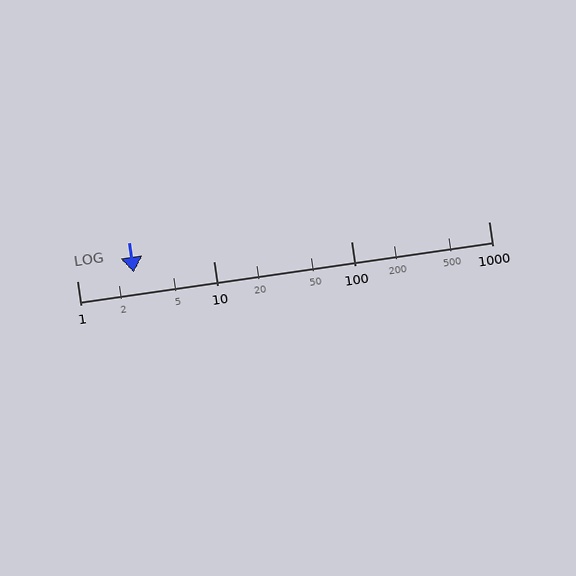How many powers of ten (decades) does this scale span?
The scale spans 3 decades, from 1 to 1000.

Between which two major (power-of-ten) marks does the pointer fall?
The pointer is between 1 and 10.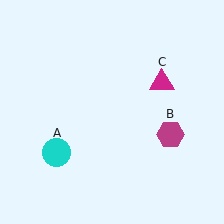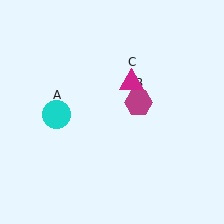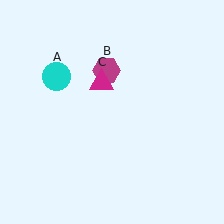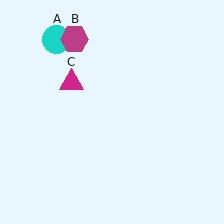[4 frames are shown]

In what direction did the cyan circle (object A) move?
The cyan circle (object A) moved up.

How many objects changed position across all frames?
3 objects changed position: cyan circle (object A), magenta hexagon (object B), magenta triangle (object C).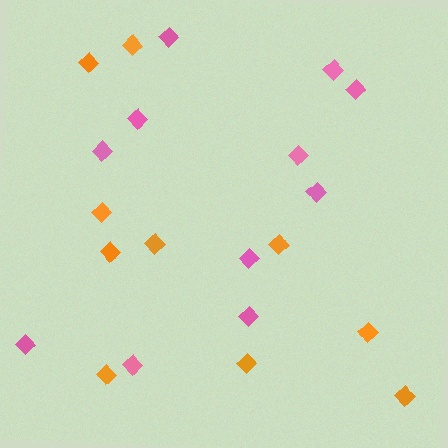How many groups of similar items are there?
There are 2 groups: one group of orange diamonds (10) and one group of pink diamonds (11).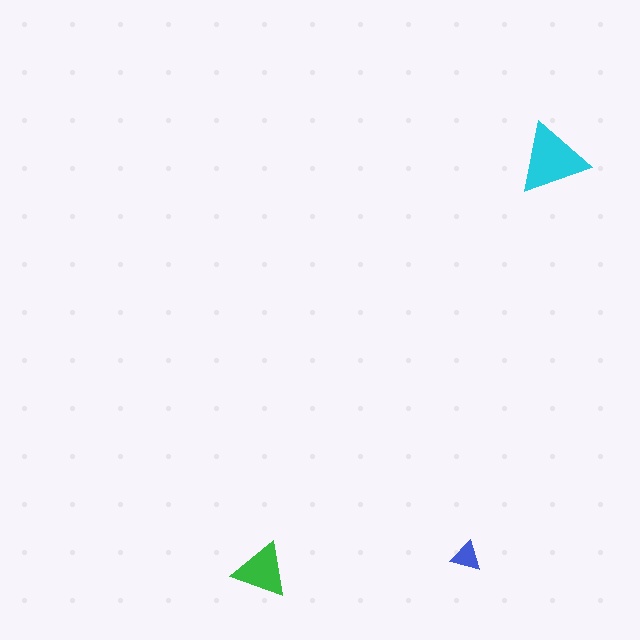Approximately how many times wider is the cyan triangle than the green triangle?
About 1.5 times wider.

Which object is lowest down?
The green triangle is bottommost.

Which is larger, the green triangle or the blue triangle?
The green one.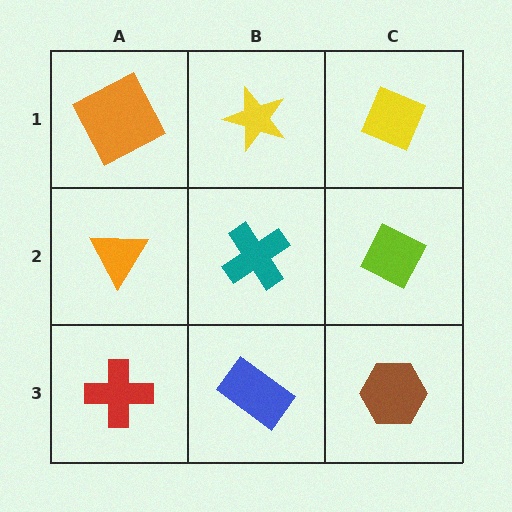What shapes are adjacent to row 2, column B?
A yellow star (row 1, column B), a blue rectangle (row 3, column B), an orange triangle (row 2, column A), a lime diamond (row 2, column C).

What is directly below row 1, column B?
A teal cross.